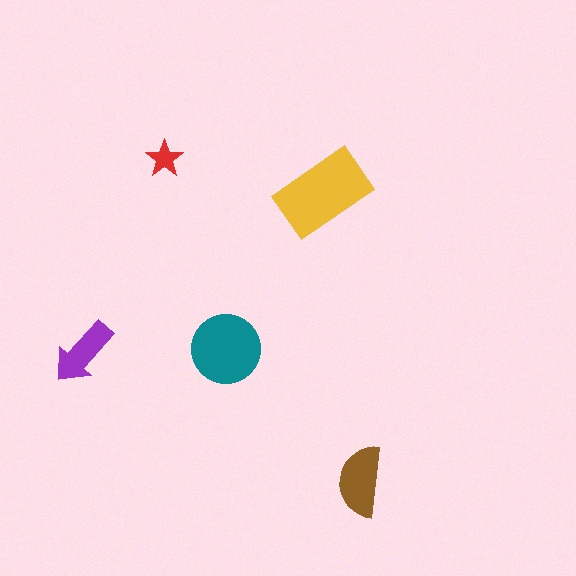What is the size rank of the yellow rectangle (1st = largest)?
1st.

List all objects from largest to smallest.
The yellow rectangle, the teal circle, the brown semicircle, the purple arrow, the red star.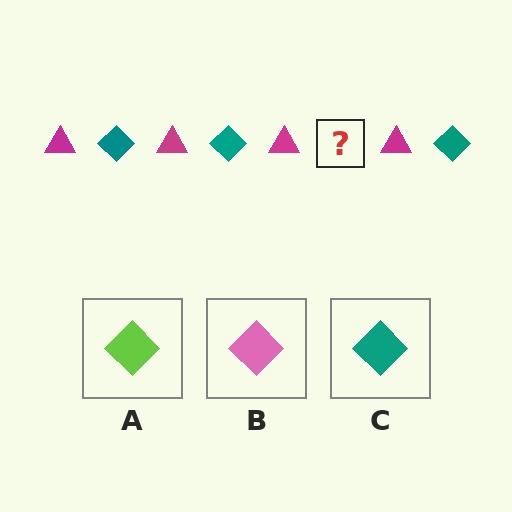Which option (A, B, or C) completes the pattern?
C.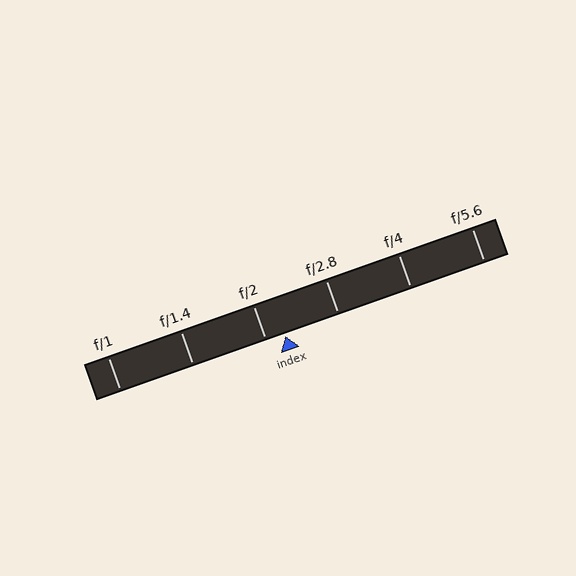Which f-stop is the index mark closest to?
The index mark is closest to f/2.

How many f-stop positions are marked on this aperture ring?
There are 6 f-stop positions marked.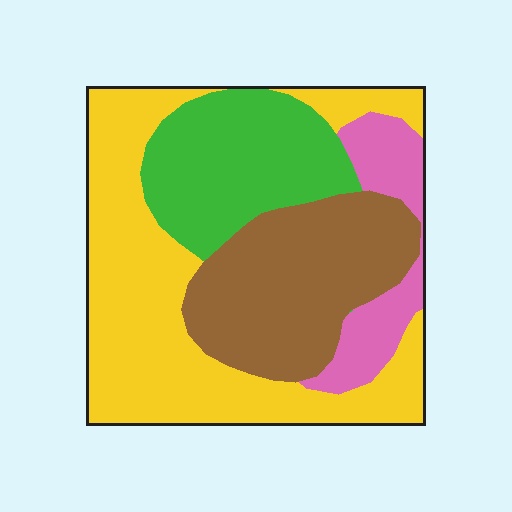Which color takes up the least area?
Pink, at roughly 10%.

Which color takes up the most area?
Yellow, at roughly 40%.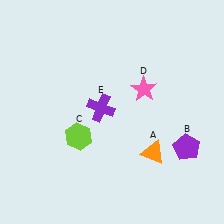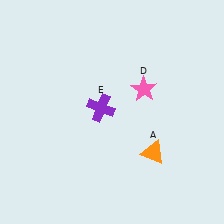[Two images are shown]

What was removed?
The purple pentagon (B), the lime hexagon (C) were removed in Image 2.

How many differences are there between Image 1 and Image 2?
There are 2 differences between the two images.